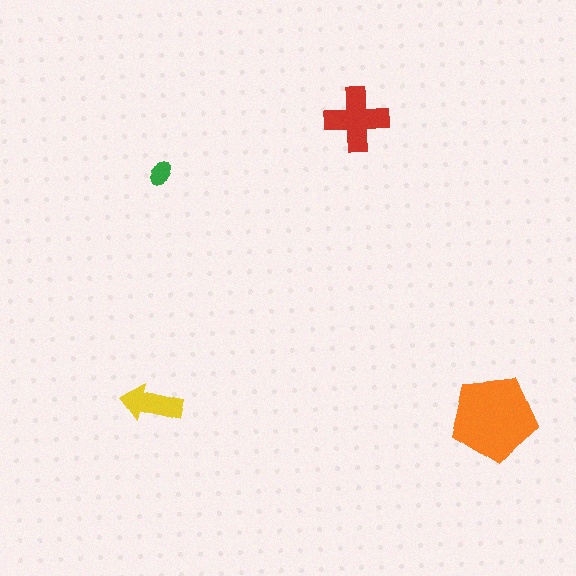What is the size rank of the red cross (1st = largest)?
2nd.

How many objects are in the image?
There are 4 objects in the image.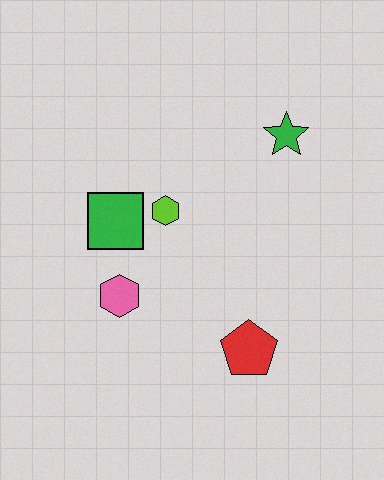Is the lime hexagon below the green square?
No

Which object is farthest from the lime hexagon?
The red pentagon is farthest from the lime hexagon.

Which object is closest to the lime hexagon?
The green square is closest to the lime hexagon.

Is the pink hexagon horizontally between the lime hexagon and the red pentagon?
No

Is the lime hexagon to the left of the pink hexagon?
No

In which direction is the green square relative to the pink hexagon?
The green square is above the pink hexagon.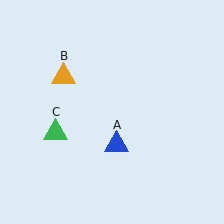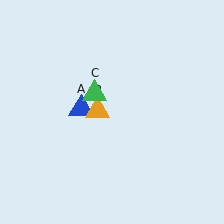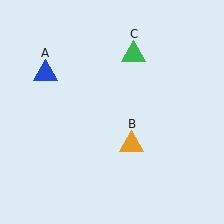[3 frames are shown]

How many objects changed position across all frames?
3 objects changed position: blue triangle (object A), orange triangle (object B), green triangle (object C).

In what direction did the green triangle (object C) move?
The green triangle (object C) moved up and to the right.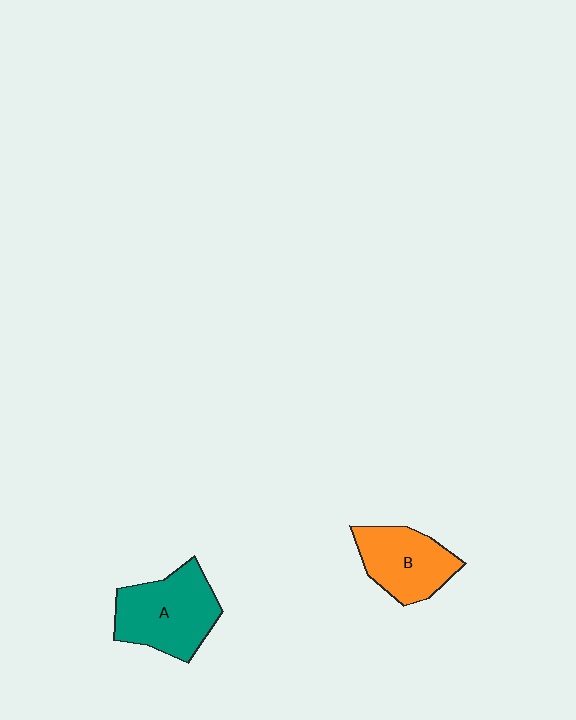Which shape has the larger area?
Shape A (teal).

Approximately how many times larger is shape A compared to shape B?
Approximately 1.2 times.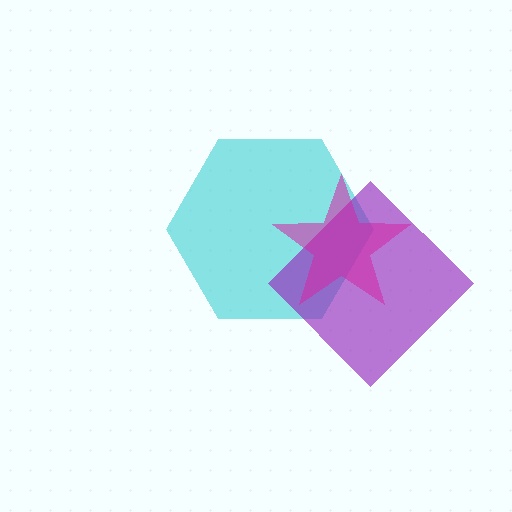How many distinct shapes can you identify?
There are 3 distinct shapes: a cyan hexagon, a purple diamond, a magenta star.